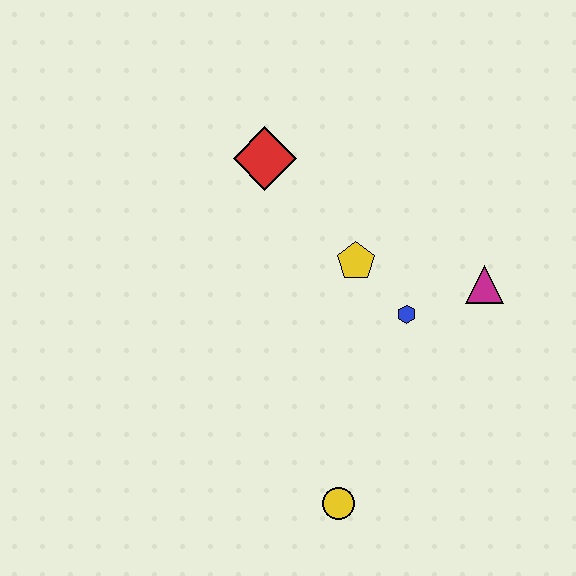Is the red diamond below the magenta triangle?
No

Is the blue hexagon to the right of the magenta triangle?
No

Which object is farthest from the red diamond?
The yellow circle is farthest from the red diamond.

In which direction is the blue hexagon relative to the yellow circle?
The blue hexagon is above the yellow circle.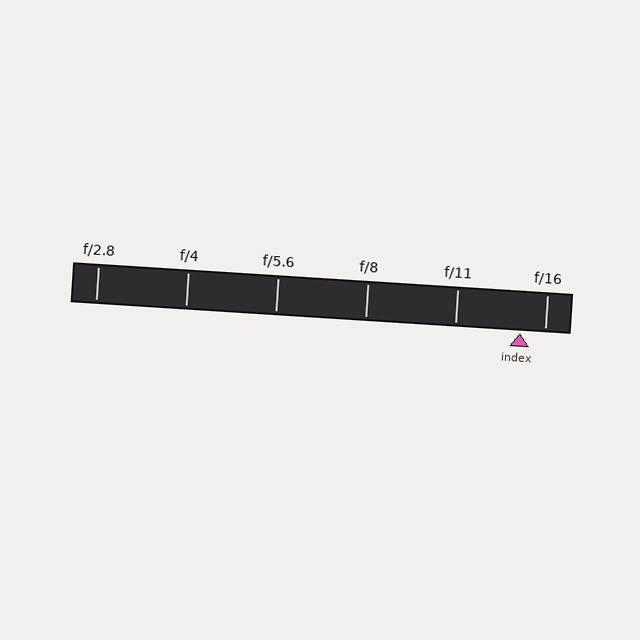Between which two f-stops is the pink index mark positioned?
The index mark is between f/11 and f/16.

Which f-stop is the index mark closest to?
The index mark is closest to f/16.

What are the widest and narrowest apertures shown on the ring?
The widest aperture shown is f/2.8 and the narrowest is f/16.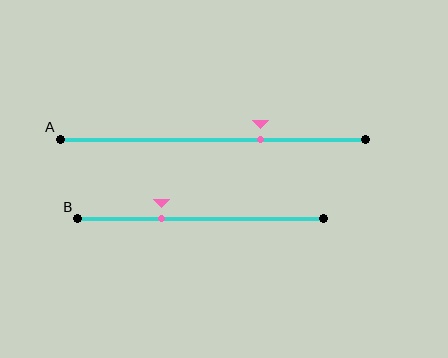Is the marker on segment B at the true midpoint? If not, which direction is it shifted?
No, the marker on segment B is shifted to the left by about 16% of the segment length.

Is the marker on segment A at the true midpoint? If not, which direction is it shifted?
No, the marker on segment A is shifted to the right by about 16% of the segment length.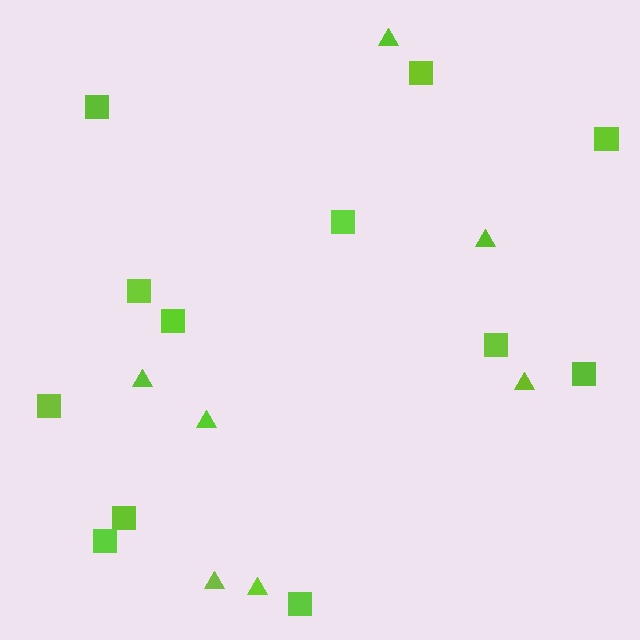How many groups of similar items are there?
There are 2 groups: one group of squares (12) and one group of triangles (7).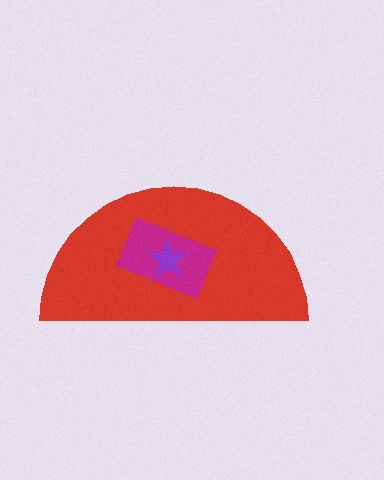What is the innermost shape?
The purple star.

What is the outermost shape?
The red semicircle.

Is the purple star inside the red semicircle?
Yes.